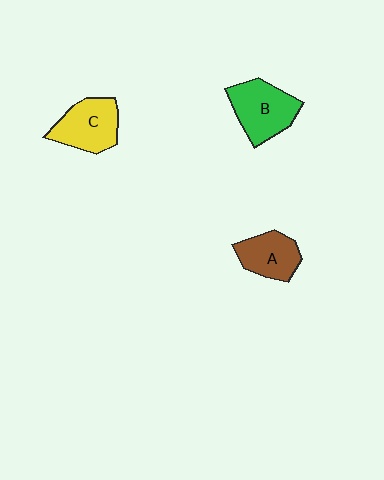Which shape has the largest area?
Shape B (green).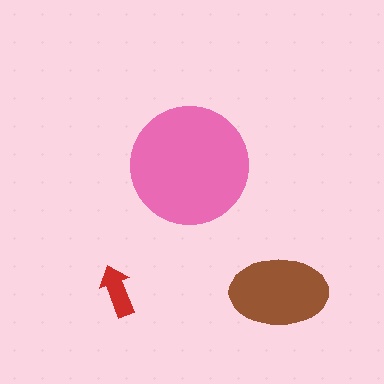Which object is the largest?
The pink circle.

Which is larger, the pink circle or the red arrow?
The pink circle.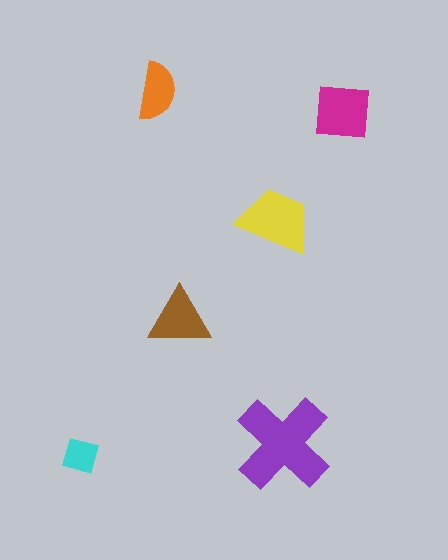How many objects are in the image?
There are 6 objects in the image.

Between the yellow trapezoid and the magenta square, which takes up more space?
The yellow trapezoid.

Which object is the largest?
The purple cross.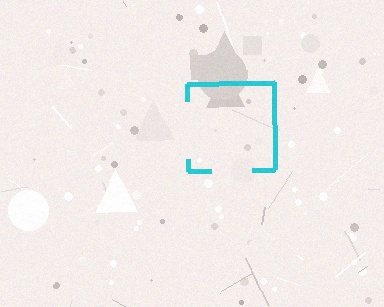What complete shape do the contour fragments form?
The contour fragments form a square.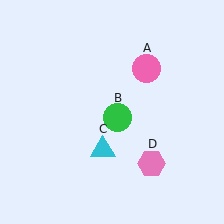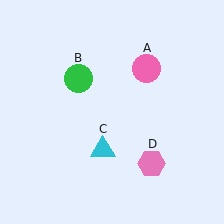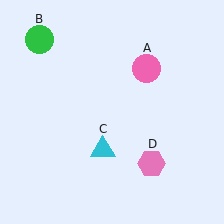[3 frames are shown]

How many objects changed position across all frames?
1 object changed position: green circle (object B).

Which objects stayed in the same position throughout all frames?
Pink circle (object A) and cyan triangle (object C) and pink hexagon (object D) remained stationary.